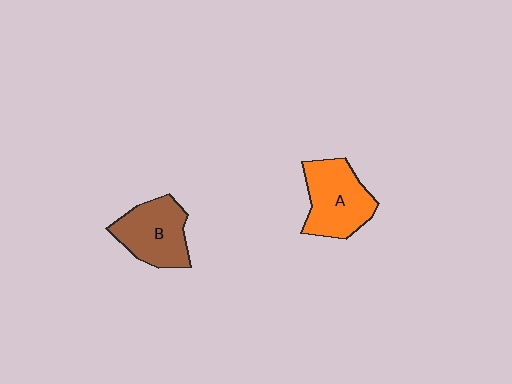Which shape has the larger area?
Shape A (orange).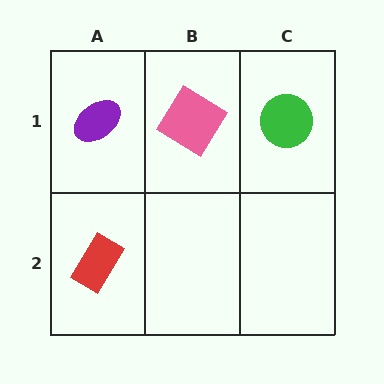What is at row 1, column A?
A purple ellipse.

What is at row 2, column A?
A red rectangle.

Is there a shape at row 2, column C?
No, that cell is empty.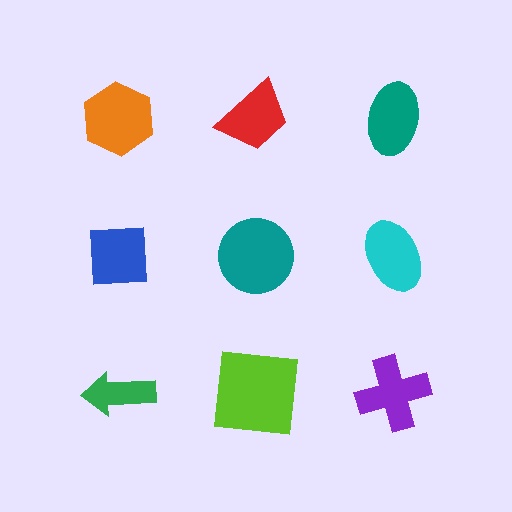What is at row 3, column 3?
A purple cross.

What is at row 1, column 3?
A teal ellipse.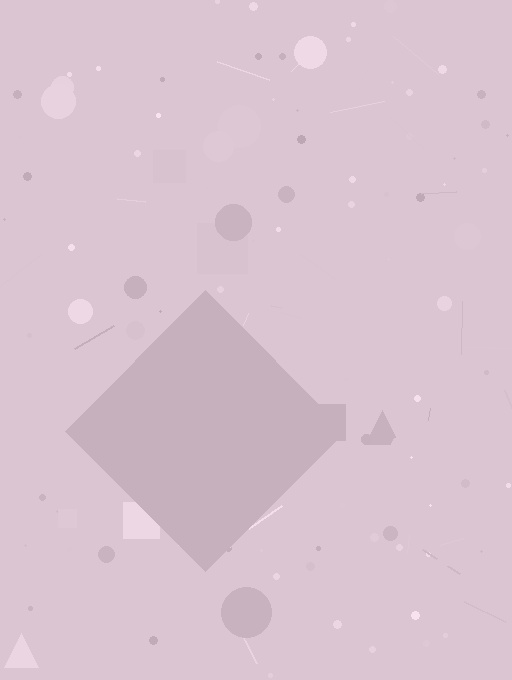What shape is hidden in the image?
A diamond is hidden in the image.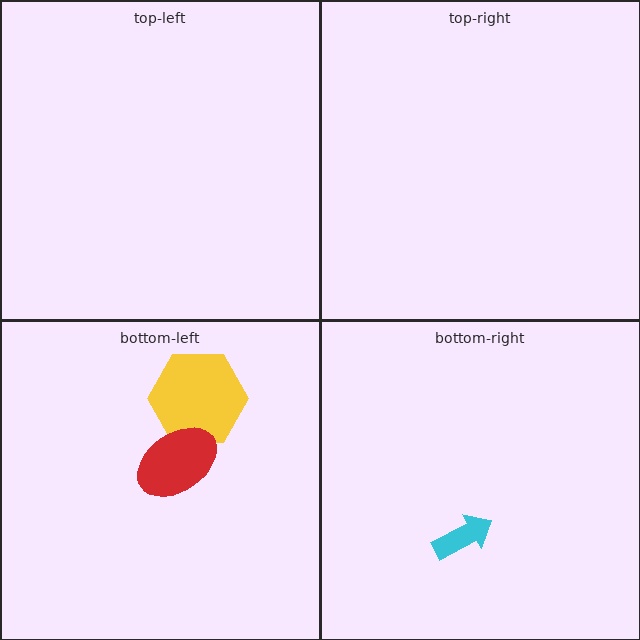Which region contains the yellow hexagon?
The bottom-left region.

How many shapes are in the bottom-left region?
2.